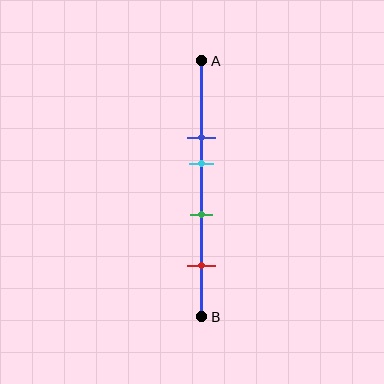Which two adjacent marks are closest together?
The blue and cyan marks are the closest adjacent pair.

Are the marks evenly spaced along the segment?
No, the marks are not evenly spaced.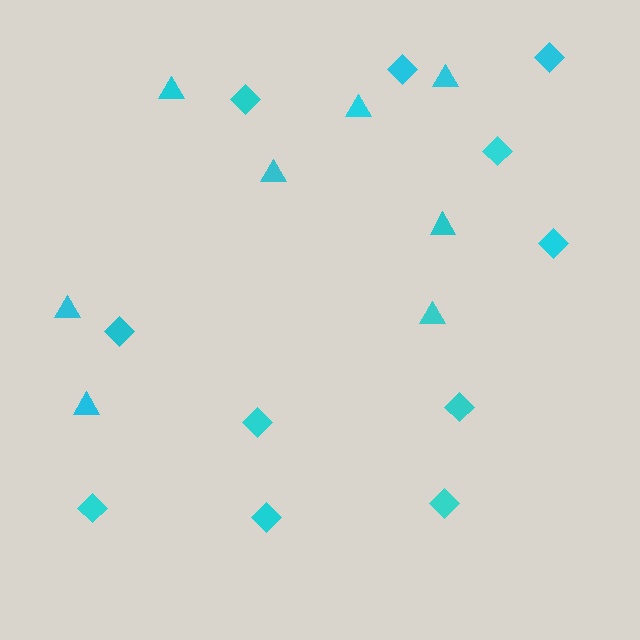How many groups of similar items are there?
There are 2 groups: one group of diamonds (11) and one group of triangles (8).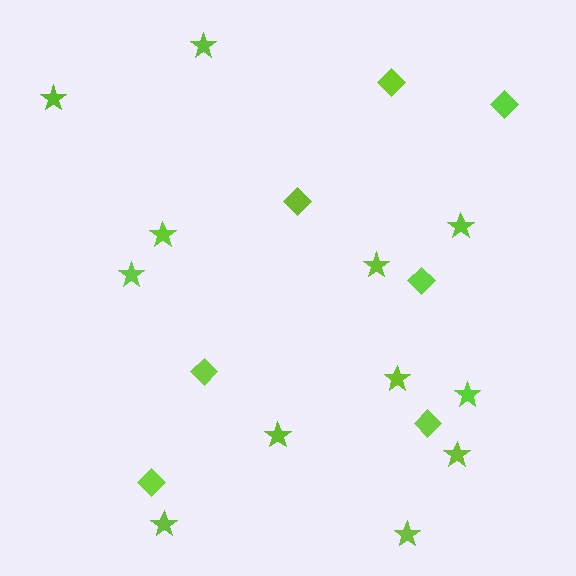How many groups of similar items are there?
There are 2 groups: one group of stars (12) and one group of diamonds (7).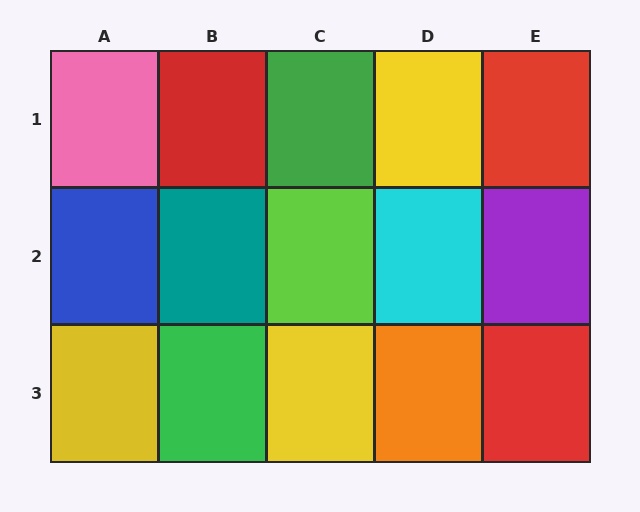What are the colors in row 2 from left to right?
Blue, teal, lime, cyan, purple.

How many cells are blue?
1 cell is blue.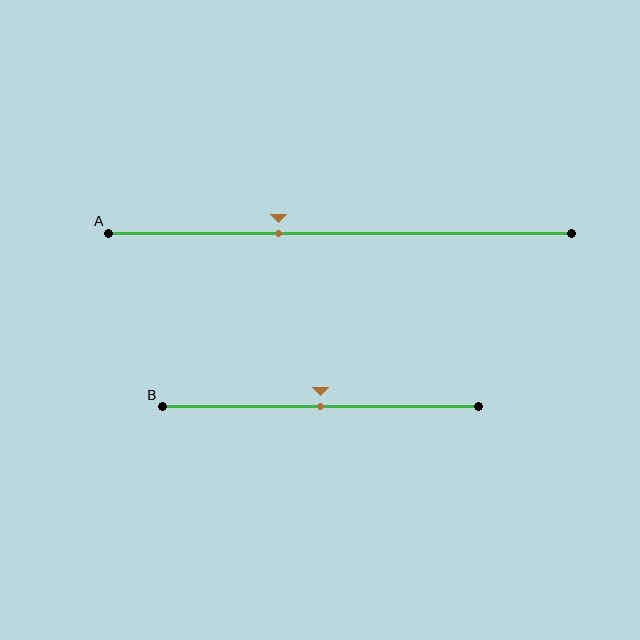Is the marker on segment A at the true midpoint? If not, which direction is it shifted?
No, the marker on segment A is shifted to the left by about 13% of the segment length.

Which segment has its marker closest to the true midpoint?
Segment B has its marker closest to the true midpoint.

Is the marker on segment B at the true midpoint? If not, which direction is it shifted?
Yes, the marker on segment B is at the true midpoint.